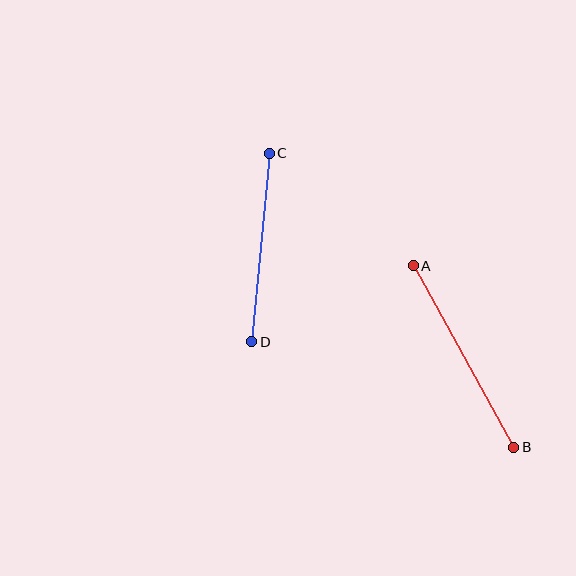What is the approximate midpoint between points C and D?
The midpoint is at approximately (260, 247) pixels.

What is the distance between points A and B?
The distance is approximately 207 pixels.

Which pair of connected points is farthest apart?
Points A and B are farthest apart.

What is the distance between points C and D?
The distance is approximately 189 pixels.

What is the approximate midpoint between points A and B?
The midpoint is at approximately (464, 356) pixels.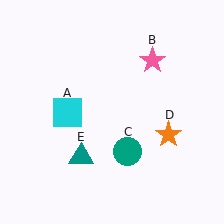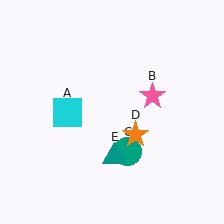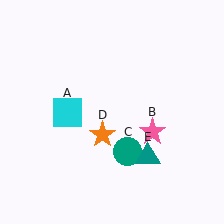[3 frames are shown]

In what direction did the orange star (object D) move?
The orange star (object D) moved left.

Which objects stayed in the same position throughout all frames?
Cyan square (object A) and teal circle (object C) remained stationary.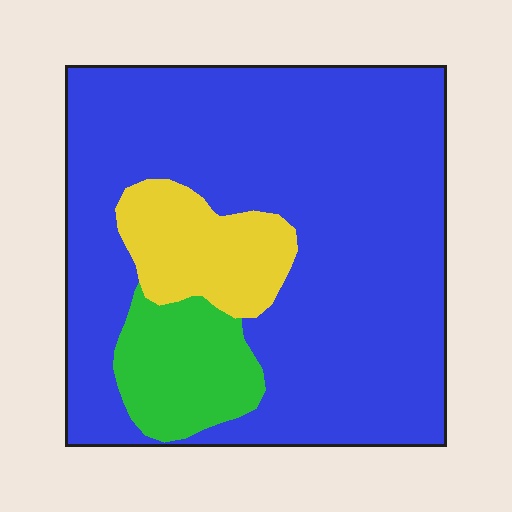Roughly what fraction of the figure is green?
Green takes up about one eighth (1/8) of the figure.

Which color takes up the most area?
Blue, at roughly 75%.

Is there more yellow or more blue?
Blue.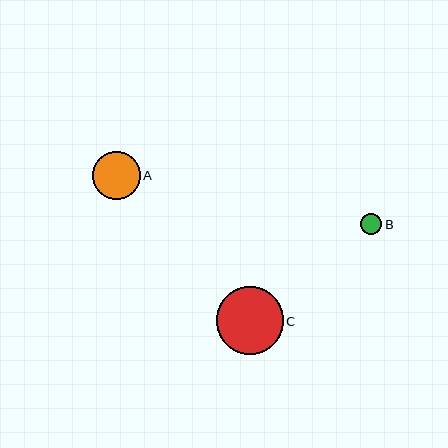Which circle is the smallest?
Circle B is the smallest with a size of approximately 21 pixels.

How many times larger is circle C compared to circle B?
Circle C is approximately 3.2 times the size of circle B.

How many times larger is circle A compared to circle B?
Circle A is approximately 2.3 times the size of circle B.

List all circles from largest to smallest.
From largest to smallest: C, A, B.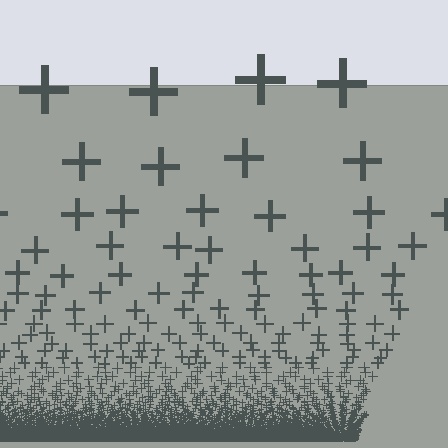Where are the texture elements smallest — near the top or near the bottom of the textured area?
Near the bottom.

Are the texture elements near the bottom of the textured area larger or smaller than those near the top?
Smaller. The gradient is inverted — elements near the bottom are smaller and denser.